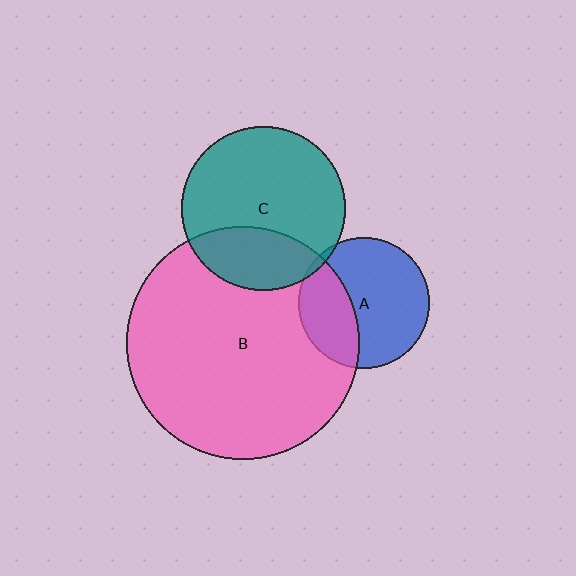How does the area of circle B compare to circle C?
Approximately 2.0 times.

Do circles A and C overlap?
Yes.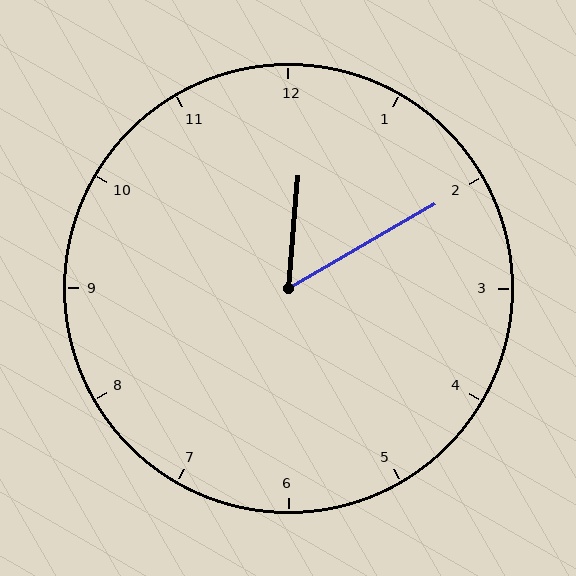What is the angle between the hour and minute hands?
Approximately 55 degrees.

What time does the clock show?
12:10.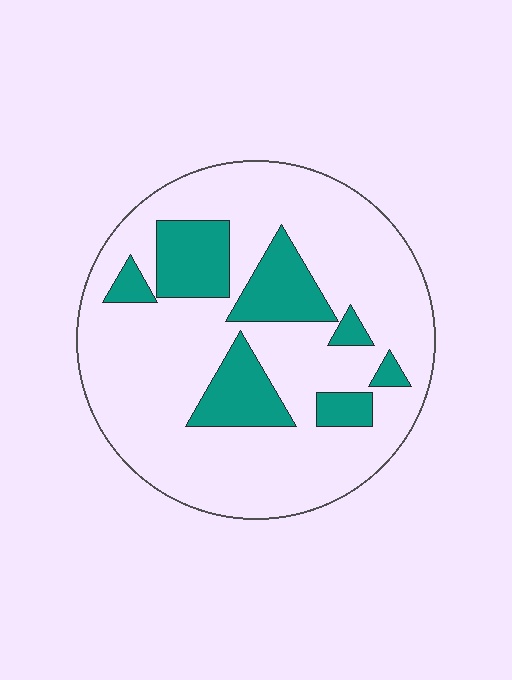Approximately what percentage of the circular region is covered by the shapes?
Approximately 20%.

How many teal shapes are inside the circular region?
7.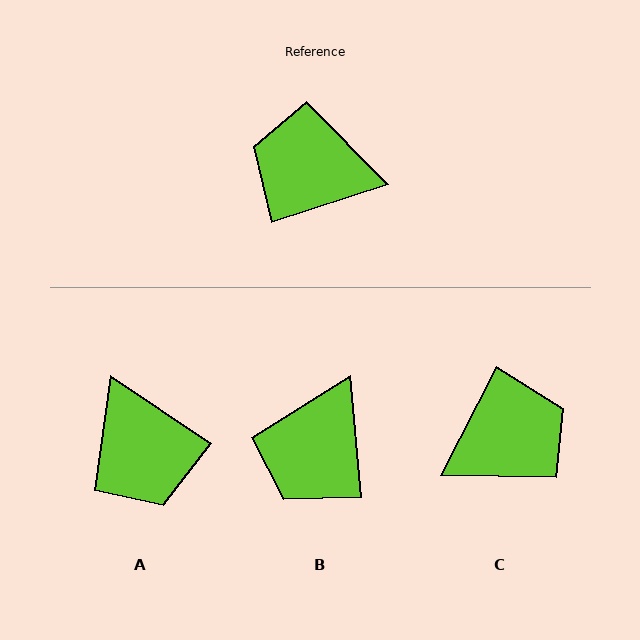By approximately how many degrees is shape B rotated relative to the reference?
Approximately 77 degrees counter-clockwise.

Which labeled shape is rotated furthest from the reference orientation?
C, about 136 degrees away.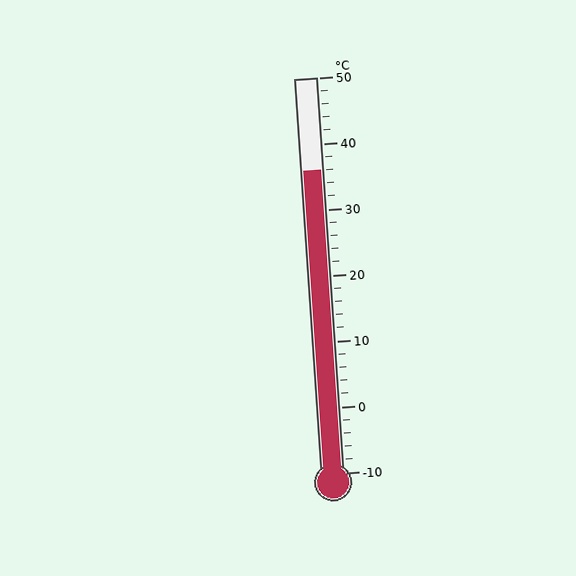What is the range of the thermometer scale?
The thermometer scale ranges from -10°C to 50°C.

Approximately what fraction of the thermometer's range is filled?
The thermometer is filled to approximately 75% of its range.